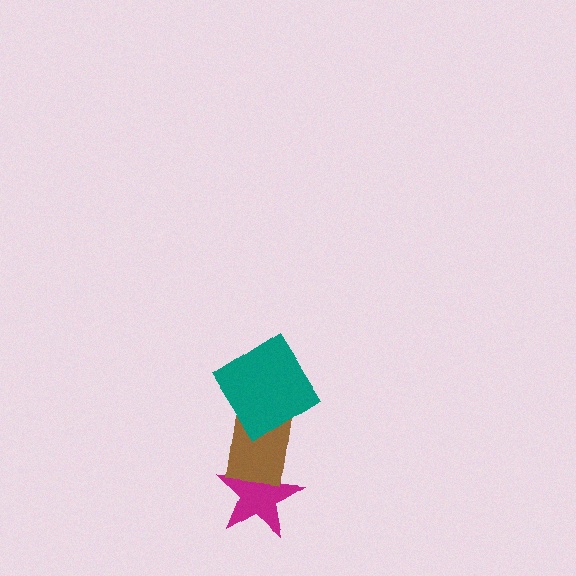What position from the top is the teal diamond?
The teal diamond is 1st from the top.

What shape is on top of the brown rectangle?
The teal diamond is on top of the brown rectangle.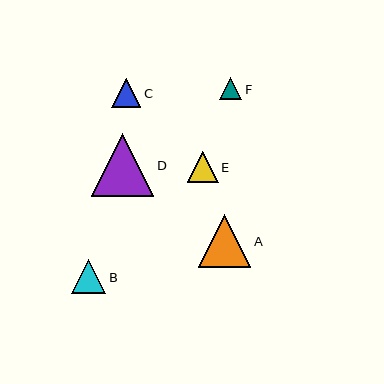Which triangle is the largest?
Triangle D is the largest with a size of approximately 63 pixels.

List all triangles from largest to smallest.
From largest to smallest: D, A, B, E, C, F.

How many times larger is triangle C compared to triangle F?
Triangle C is approximately 1.3 times the size of triangle F.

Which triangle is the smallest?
Triangle F is the smallest with a size of approximately 22 pixels.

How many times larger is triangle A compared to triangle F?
Triangle A is approximately 2.4 times the size of triangle F.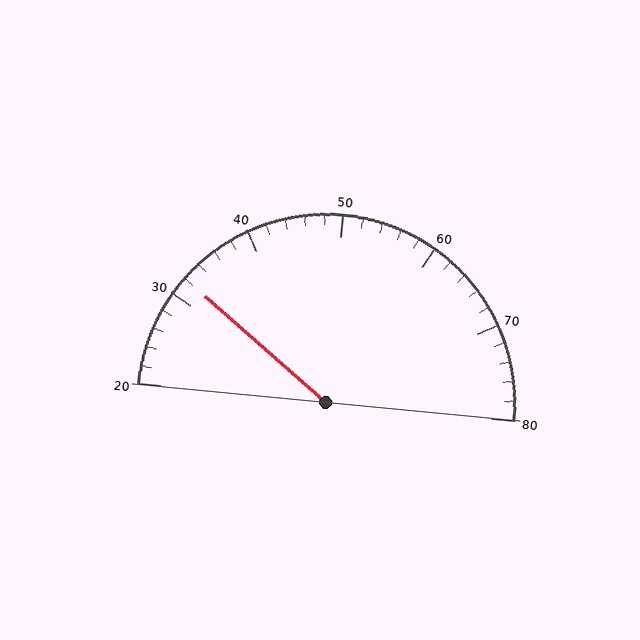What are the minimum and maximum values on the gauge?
The gauge ranges from 20 to 80.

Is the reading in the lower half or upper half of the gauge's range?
The reading is in the lower half of the range (20 to 80).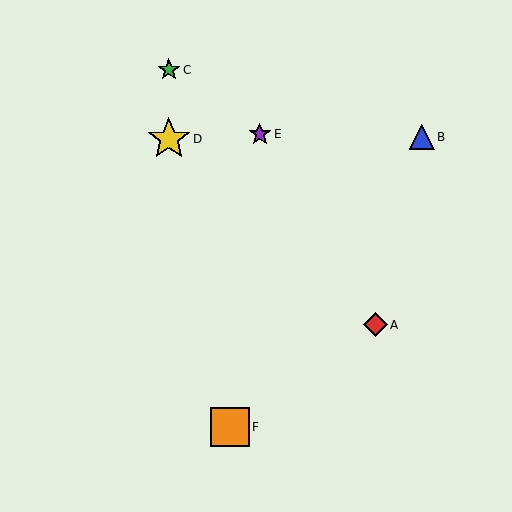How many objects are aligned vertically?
2 objects (C, D) are aligned vertically.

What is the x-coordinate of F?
Object F is at x≈230.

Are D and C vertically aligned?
Yes, both are at x≈169.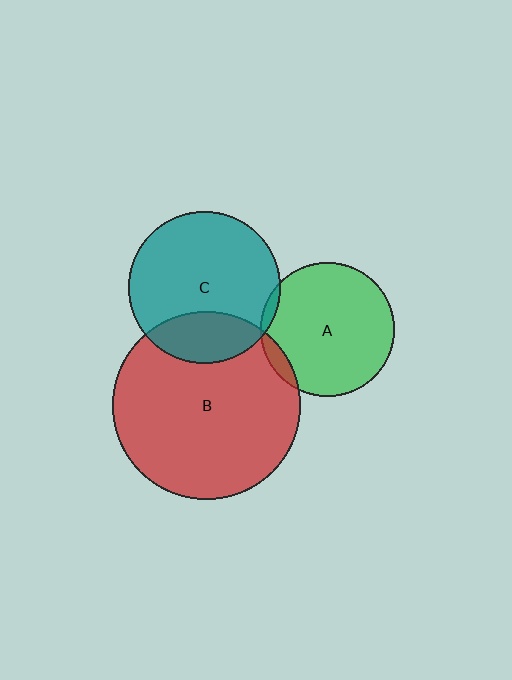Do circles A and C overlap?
Yes.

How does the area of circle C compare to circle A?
Approximately 1.3 times.